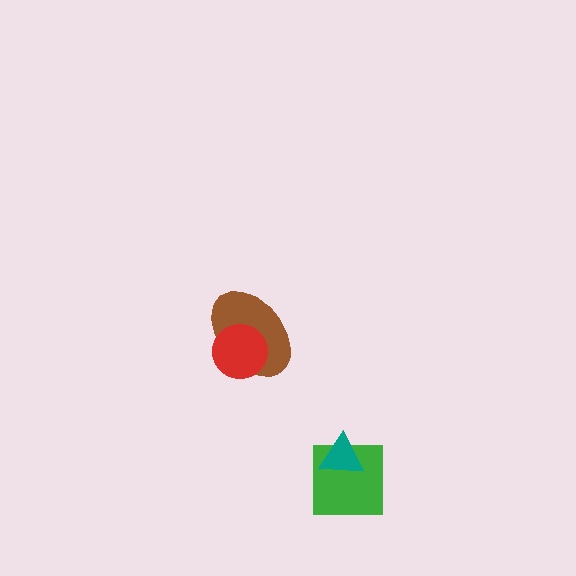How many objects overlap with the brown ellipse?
1 object overlaps with the brown ellipse.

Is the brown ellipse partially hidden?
Yes, it is partially covered by another shape.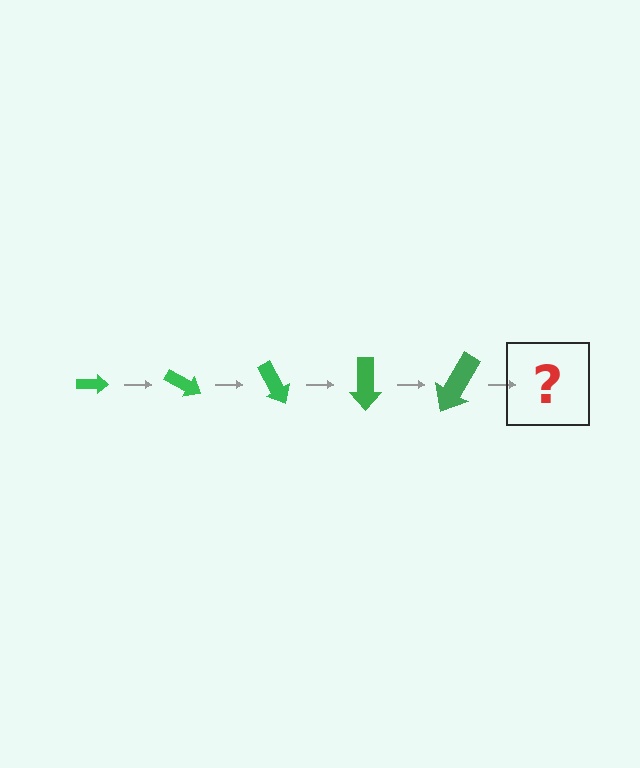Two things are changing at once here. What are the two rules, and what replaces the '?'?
The two rules are that the arrow grows larger each step and it rotates 30 degrees each step. The '?' should be an arrow, larger than the previous one and rotated 150 degrees from the start.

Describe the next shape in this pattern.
It should be an arrow, larger than the previous one and rotated 150 degrees from the start.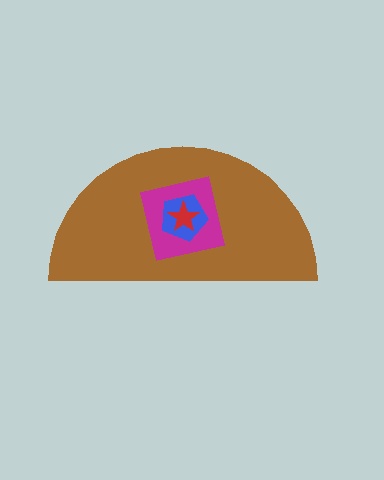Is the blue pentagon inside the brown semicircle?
Yes.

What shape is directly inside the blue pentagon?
The red star.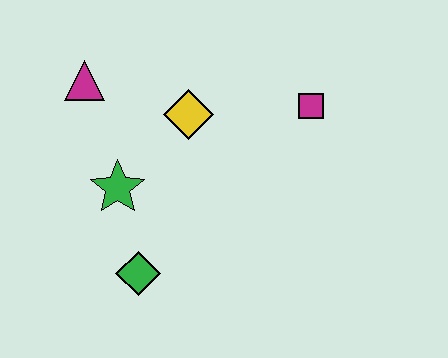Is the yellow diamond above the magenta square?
No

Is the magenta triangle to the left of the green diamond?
Yes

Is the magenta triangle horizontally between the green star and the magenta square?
No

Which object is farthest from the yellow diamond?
The green diamond is farthest from the yellow diamond.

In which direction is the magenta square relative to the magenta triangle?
The magenta square is to the right of the magenta triangle.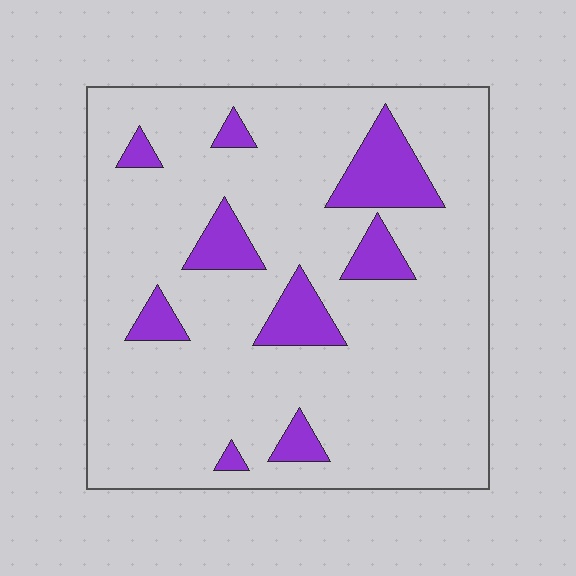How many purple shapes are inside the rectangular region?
9.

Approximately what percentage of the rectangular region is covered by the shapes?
Approximately 15%.